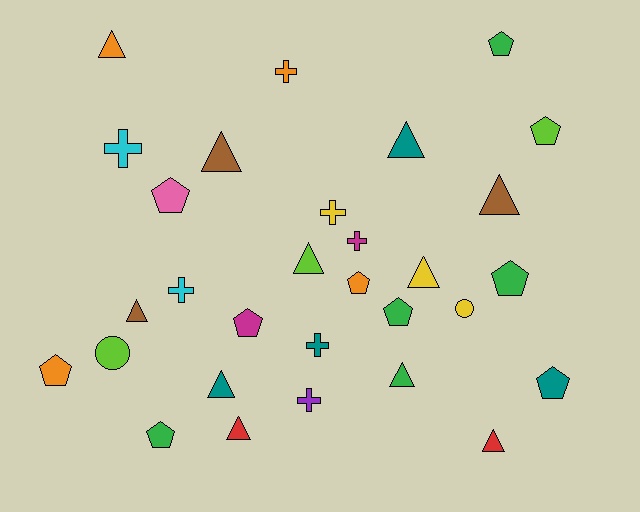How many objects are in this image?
There are 30 objects.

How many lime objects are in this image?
There are 3 lime objects.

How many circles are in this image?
There are 2 circles.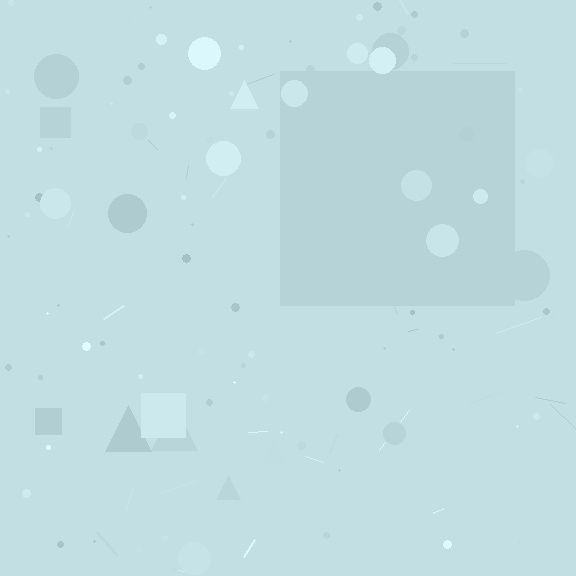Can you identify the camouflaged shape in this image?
The camouflaged shape is a square.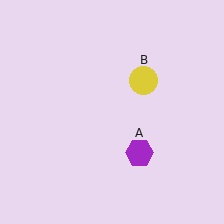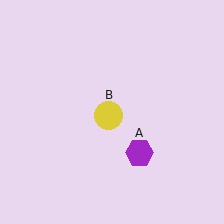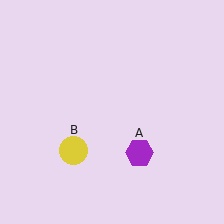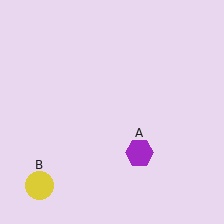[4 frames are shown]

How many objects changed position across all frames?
1 object changed position: yellow circle (object B).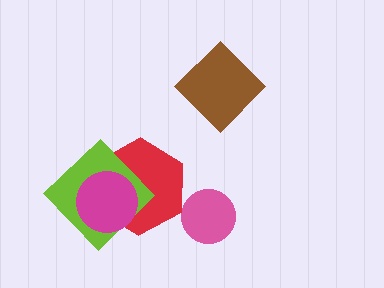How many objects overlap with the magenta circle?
2 objects overlap with the magenta circle.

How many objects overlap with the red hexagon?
2 objects overlap with the red hexagon.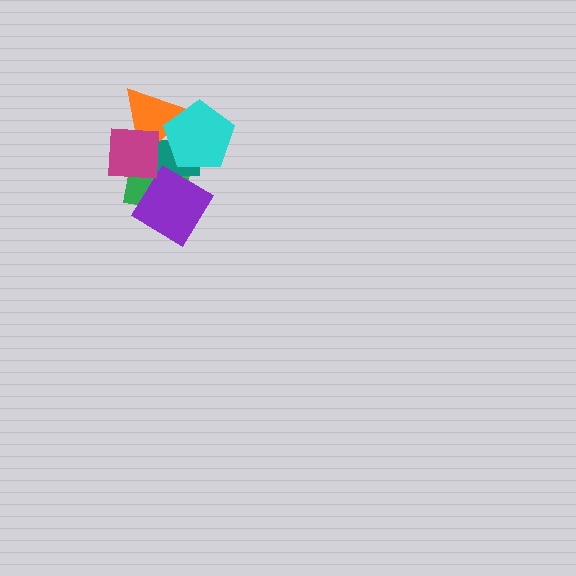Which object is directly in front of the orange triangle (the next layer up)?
The magenta square is directly in front of the orange triangle.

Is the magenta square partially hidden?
No, no other shape covers it.